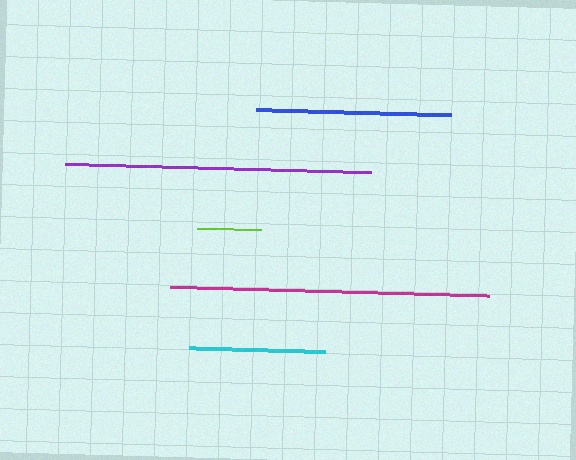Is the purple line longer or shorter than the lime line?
The purple line is longer than the lime line.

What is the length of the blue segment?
The blue segment is approximately 195 pixels long.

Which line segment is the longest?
The magenta line is the longest at approximately 319 pixels.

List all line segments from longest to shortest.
From longest to shortest: magenta, purple, blue, cyan, lime.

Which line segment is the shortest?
The lime line is the shortest at approximately 64 pixels.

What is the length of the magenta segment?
The magenta segment is approximately 319 pixels long.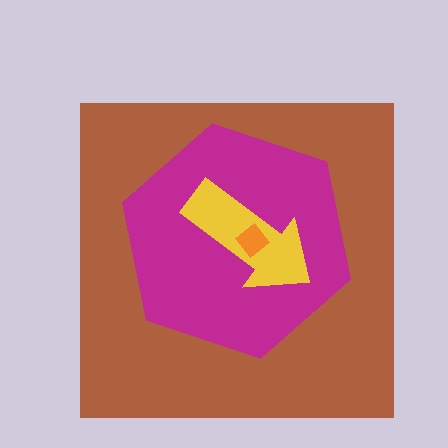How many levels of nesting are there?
4.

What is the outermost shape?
The brown square.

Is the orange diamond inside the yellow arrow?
Yes.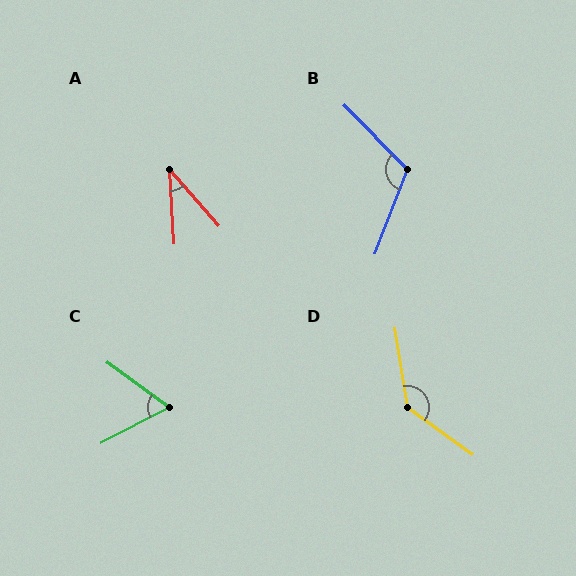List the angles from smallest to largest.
A (38°), C (64°), B (115°), D (136°).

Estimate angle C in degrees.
Approximately 64 degrees.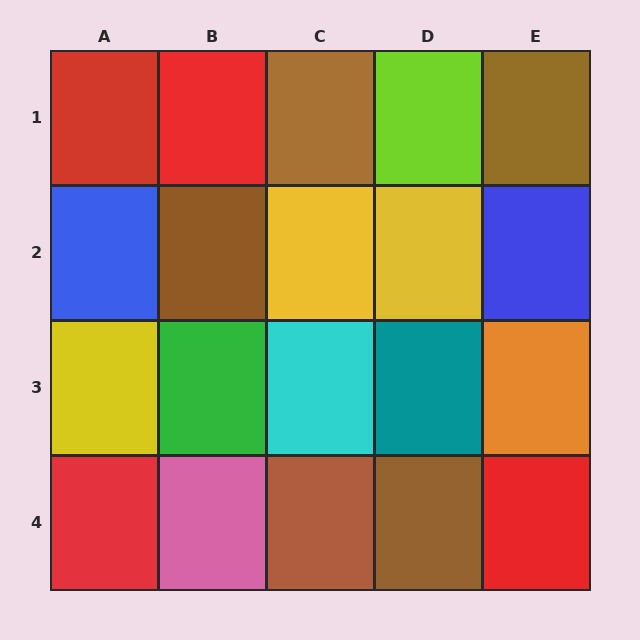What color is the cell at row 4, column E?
Red.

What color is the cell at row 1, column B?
Red.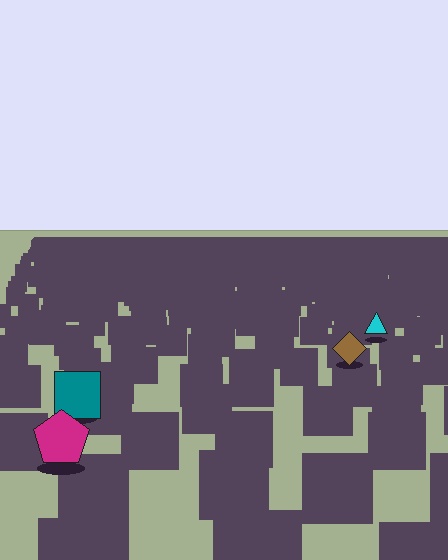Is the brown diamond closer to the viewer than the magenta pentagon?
No. The magenta pentagon is closer — you can tell from the texture gradient: the ground texture is coarser near it.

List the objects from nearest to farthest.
From nearest to farthest: the magenta pentagon, the teal square, the brown diamond, the cyan triangle.